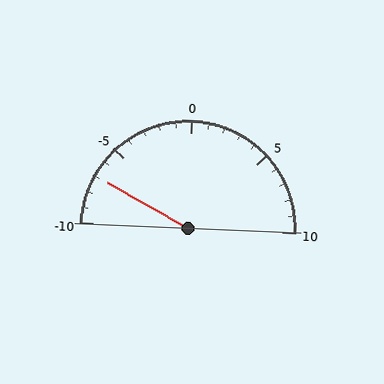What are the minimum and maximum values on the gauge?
The gauge ranges from -10 to 10.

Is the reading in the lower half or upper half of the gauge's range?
The reading is in the lower half of the range (-10 to 10).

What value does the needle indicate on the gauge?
The needle indicates approximately -7.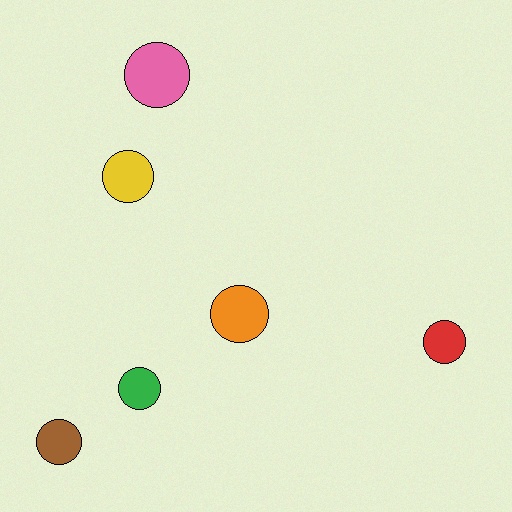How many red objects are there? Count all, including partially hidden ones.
There is 1 red object.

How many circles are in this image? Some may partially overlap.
There are 6 circles.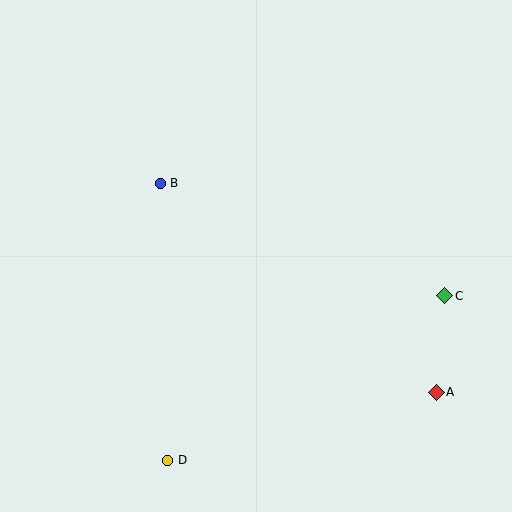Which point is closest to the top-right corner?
Point C is closest to the top-right corner.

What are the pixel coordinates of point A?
Point A is at (436, 392).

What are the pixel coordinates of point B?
Point B is at (160, 183).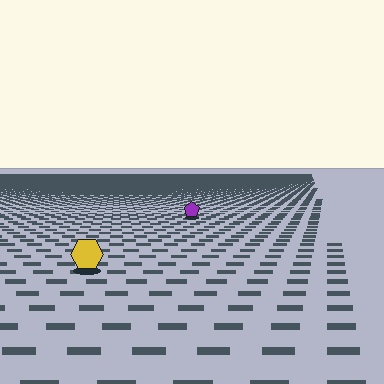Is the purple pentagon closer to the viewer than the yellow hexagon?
No. The yellow hexagon is closer — you can tell from the texture gradient: the ground texture is coarser near it.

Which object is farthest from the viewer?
The purple pentagon is farthest from the viewer. It appears smaller and the ground texture around it is denser.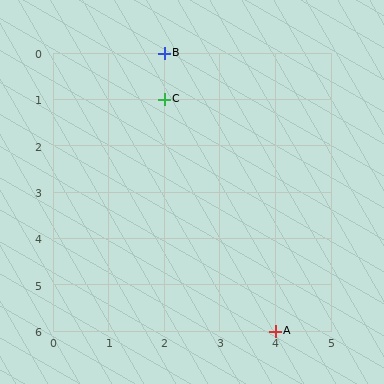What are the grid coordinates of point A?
Point A is at grid coordinates (4, 6).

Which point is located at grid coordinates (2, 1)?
Point C is at (2, 1).